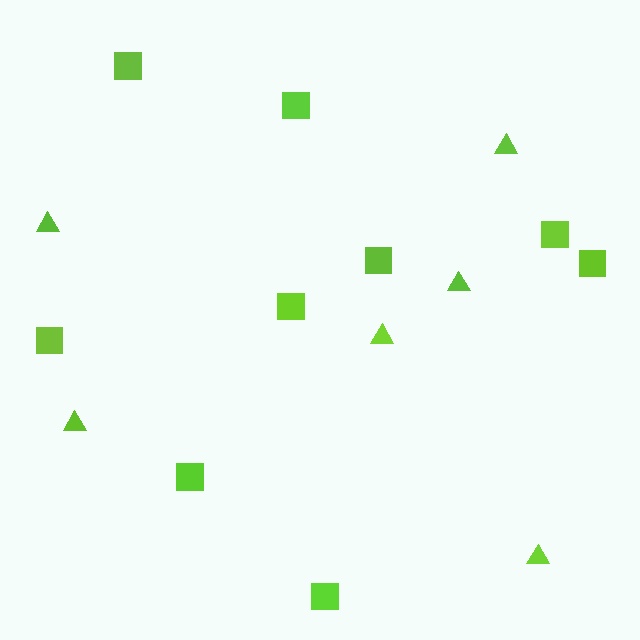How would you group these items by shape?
There are 2 groups: one group of triangles (6) and one group of squares (9).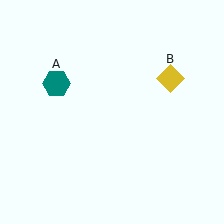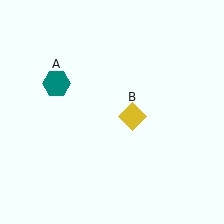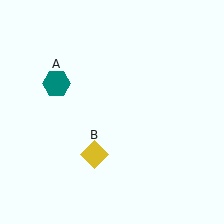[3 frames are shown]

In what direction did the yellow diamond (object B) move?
The yellow diamond (object B) moved down and to the left.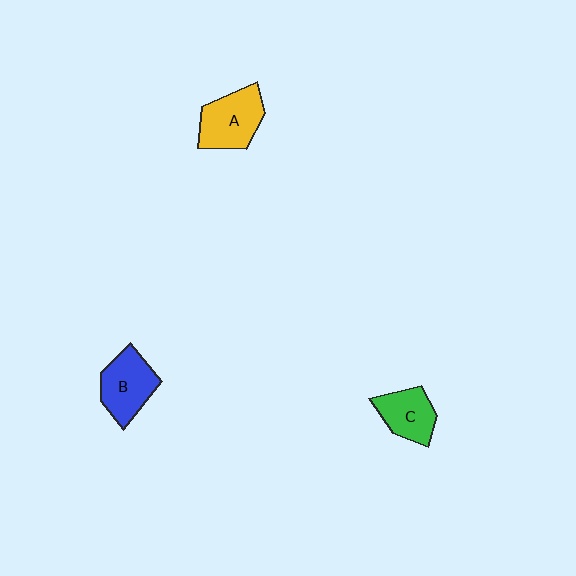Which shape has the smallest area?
Shape C (green).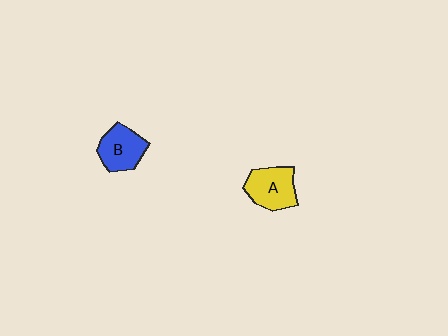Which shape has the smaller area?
Shape B (blue).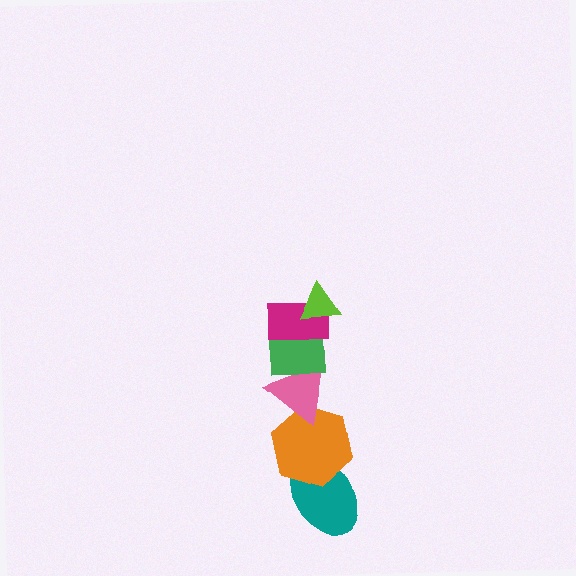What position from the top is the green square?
The green square is 3rd from the top.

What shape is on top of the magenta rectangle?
The lime triangle is on top of the magenta rectangle.